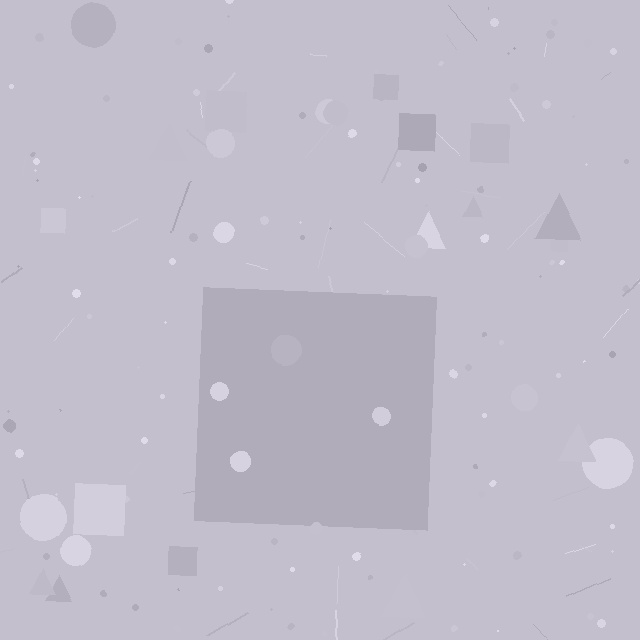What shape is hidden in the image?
A square is hidden in the image.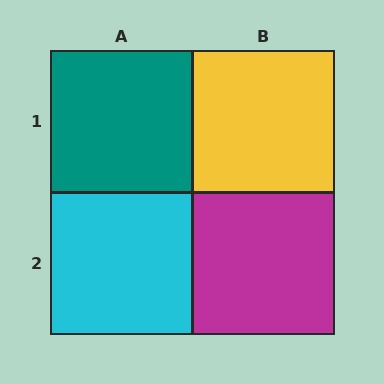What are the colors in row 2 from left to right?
Cyan, magenta.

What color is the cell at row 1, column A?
Teal.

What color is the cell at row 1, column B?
Yellow.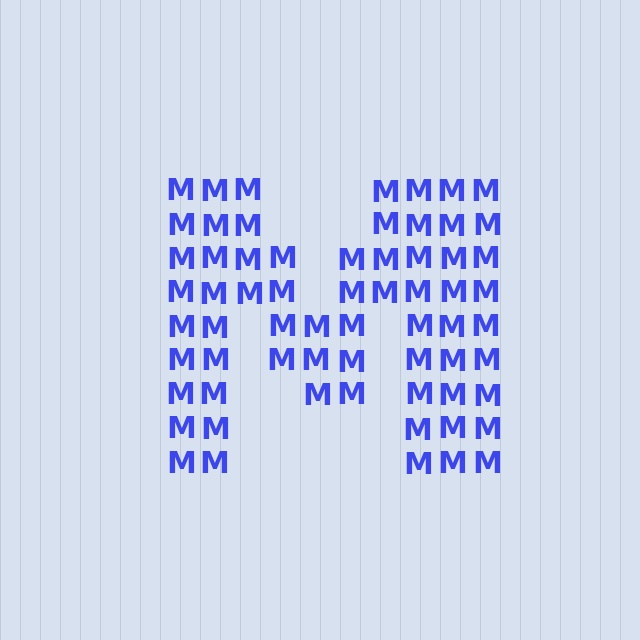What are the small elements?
The small elements are letter M's.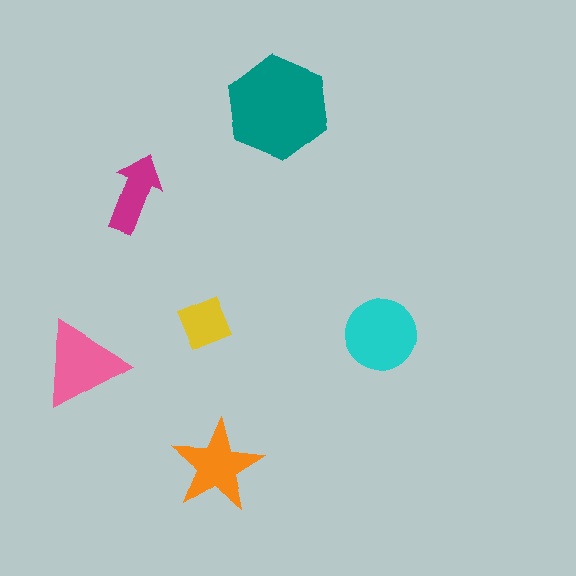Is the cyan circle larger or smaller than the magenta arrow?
Larger.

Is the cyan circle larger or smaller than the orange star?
Larger.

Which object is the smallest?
The yellow diamond.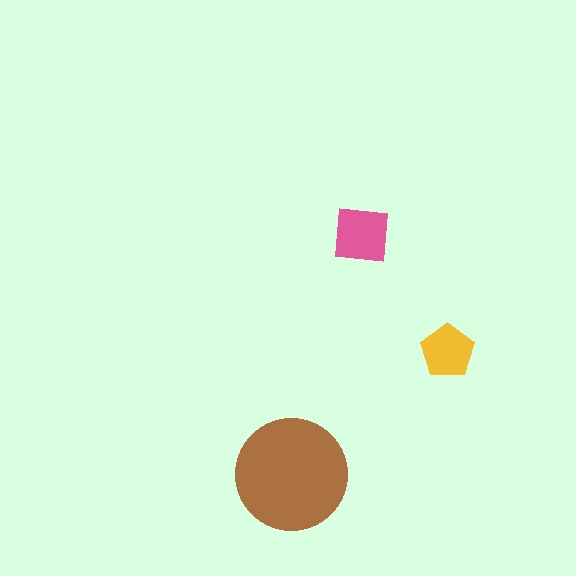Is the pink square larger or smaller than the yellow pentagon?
Larger.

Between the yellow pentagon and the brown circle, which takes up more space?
The brown circle.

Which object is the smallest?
The yellow pentagon.